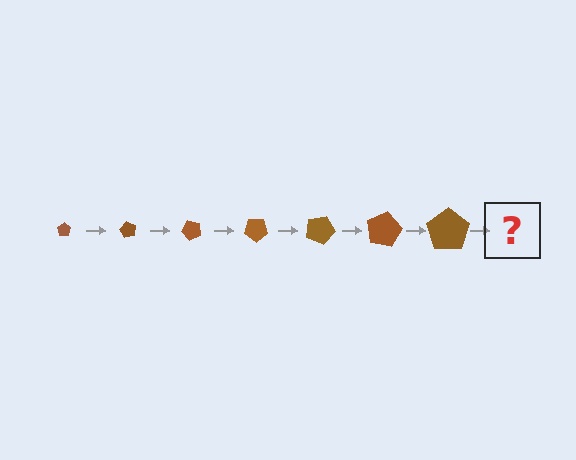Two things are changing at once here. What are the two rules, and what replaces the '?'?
The two rules are that the pentagon grows larger each step and it rotates 60 degrees each step. The '?' should be a pentagon, larger than the previous one and rotated 420 degrees from the start.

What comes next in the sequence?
The next element should be a pentagon, larger than the previous one and rotated 420 degrees from the start.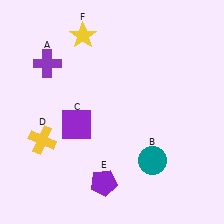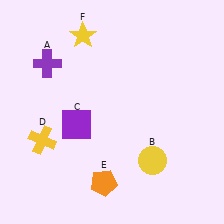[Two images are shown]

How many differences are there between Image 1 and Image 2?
There are 2 differences between the two images.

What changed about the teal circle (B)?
In Image 1, B is teal. In Image 2, it changed to yellow.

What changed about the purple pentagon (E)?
In Image 1, E is purple. In Image 2, it changed to orange.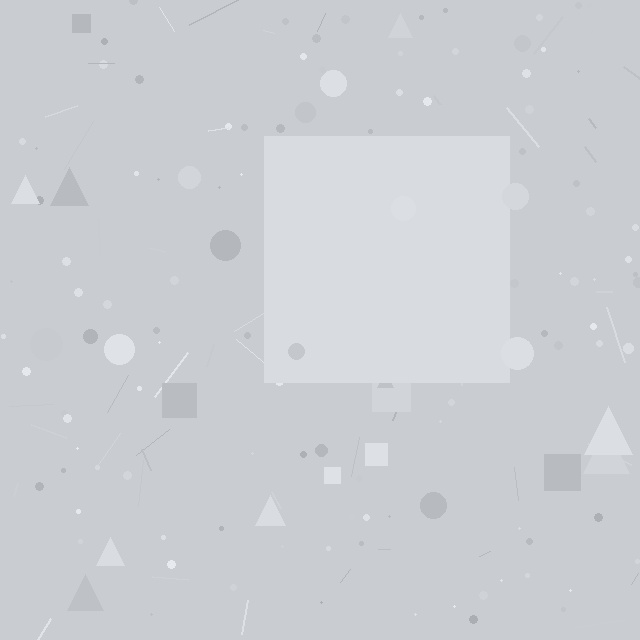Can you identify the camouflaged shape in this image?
The camouflaged shape is a square.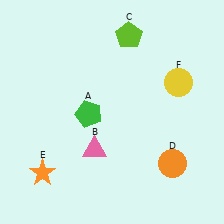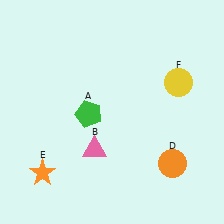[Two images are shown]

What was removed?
The lime pentagon (C) was removed in Image 2.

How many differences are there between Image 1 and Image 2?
There is 1 difference between the two images.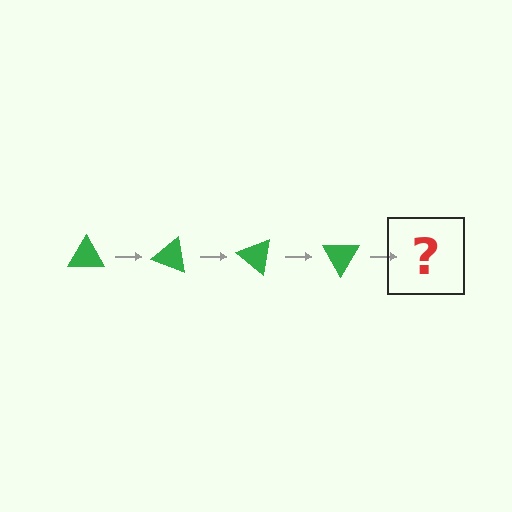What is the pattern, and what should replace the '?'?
The pattern is that the triangle rotates 20 degrees each step. The '?' should be a green triangle rotated 80 degrees.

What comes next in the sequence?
The next element should be a green triangle rotated 80 degrees.